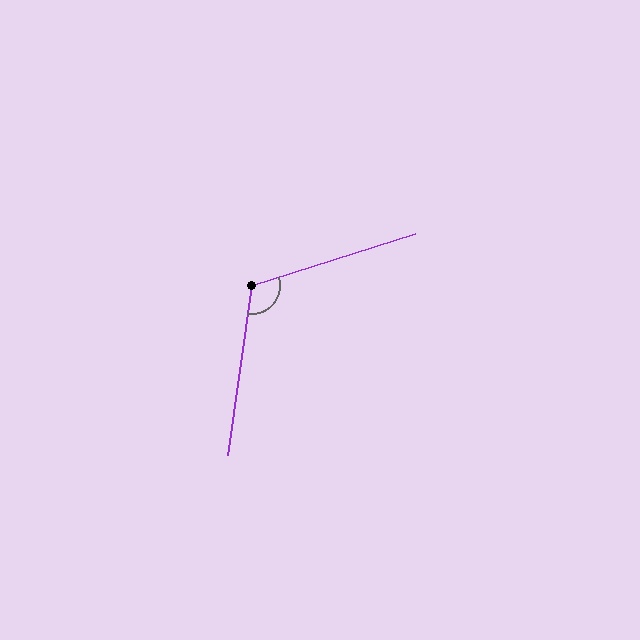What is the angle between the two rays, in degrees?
Approximately 116 degrees.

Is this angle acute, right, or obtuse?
It is obtuse.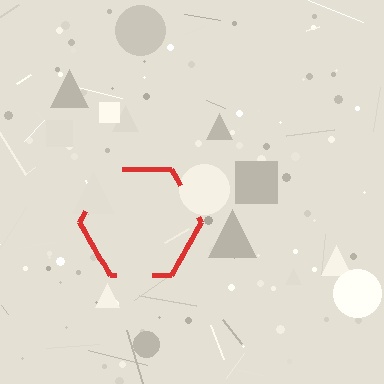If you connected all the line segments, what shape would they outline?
They would outline a hexagon.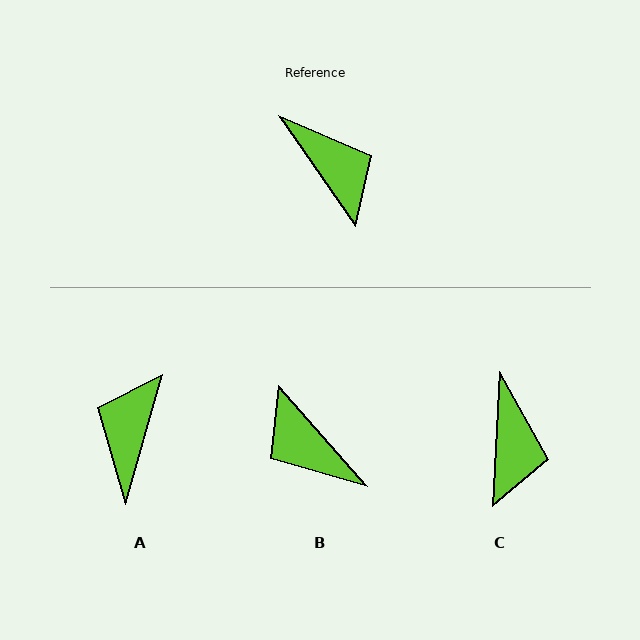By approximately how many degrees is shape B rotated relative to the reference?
Approximately 173 degrees clockwise.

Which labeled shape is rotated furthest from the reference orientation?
B, about 173 degrees away.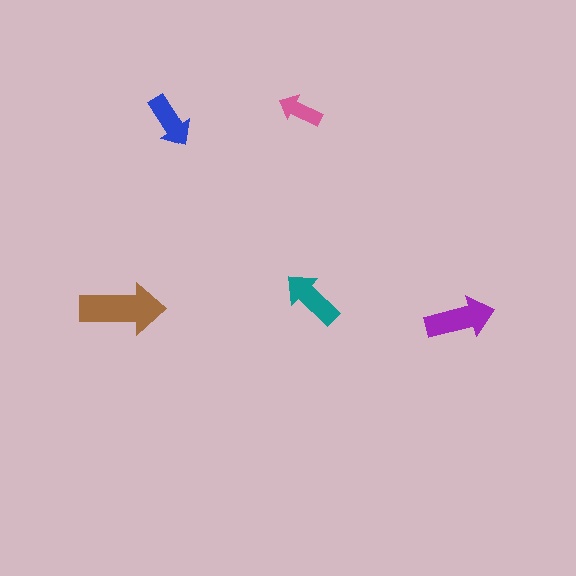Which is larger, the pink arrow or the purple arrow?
The purple one.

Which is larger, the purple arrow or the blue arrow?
The purple one.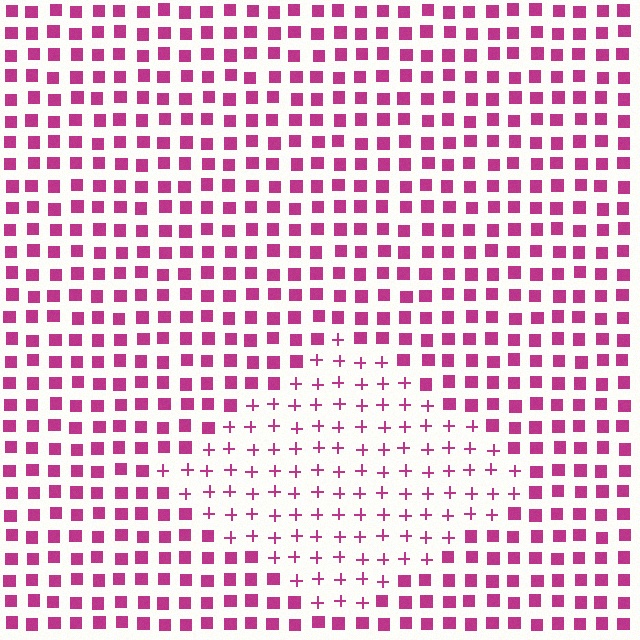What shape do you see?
I see a diamond.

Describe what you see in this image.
The image is filled with small magenta elements arranged in a uniform grid. A diamond-shaped region contains plus signs, while the surrounding area contains squares. The boundary is defined purely by the change in element shape.